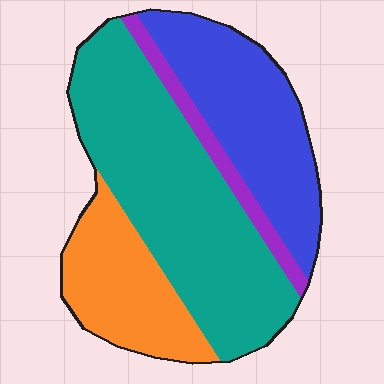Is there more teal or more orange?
Teal.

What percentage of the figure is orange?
Orange takes up about one fifth (1/5) of the figure.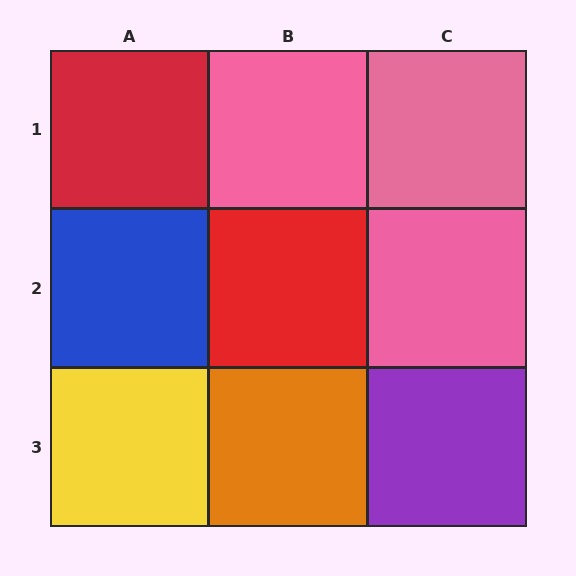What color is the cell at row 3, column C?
Purple.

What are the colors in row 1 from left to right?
Red, pink, pink.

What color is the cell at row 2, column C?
Pink.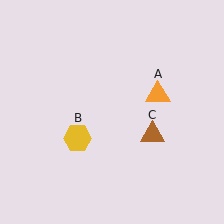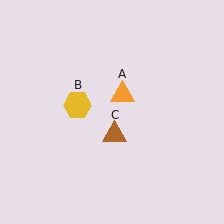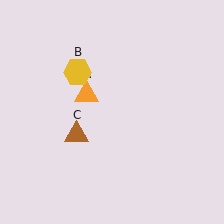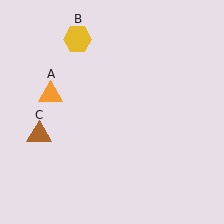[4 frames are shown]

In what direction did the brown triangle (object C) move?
The brown triangle (object C) moved left.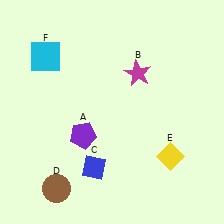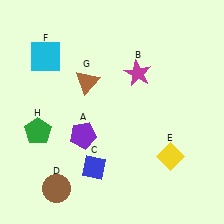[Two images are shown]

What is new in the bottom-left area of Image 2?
A green pentagon (H) was added in the bottom-left area of Image 2.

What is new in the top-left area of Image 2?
A brown triangle (G) was added in the top-left area of Image 2.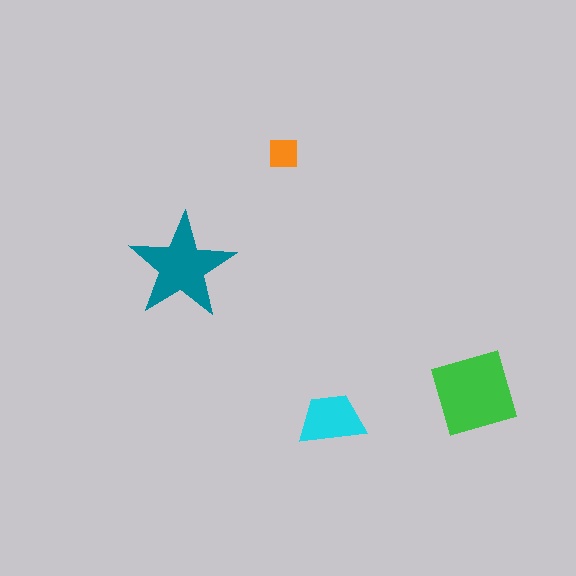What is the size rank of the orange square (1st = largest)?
4th.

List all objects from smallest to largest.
The orange square, the cyan trapezoid, the teal star, the green diamond.